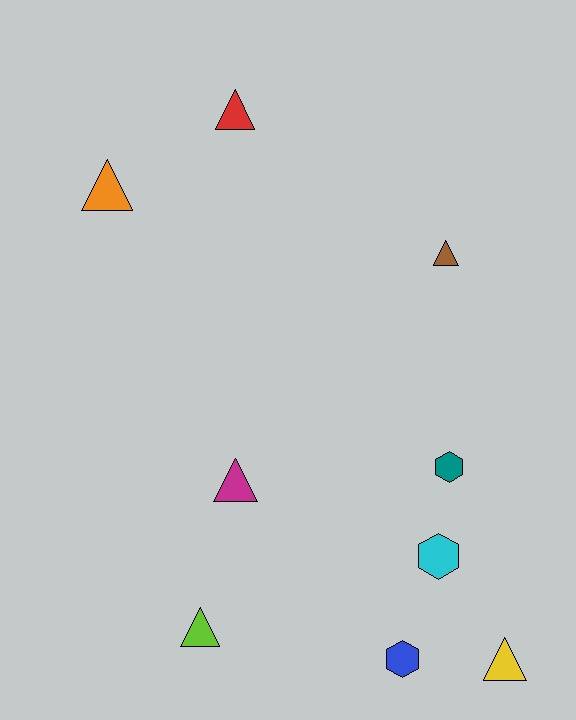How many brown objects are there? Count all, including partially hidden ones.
There is 1 brown object.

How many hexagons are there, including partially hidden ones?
There are 3 hexagons.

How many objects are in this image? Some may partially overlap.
There are 9 objects.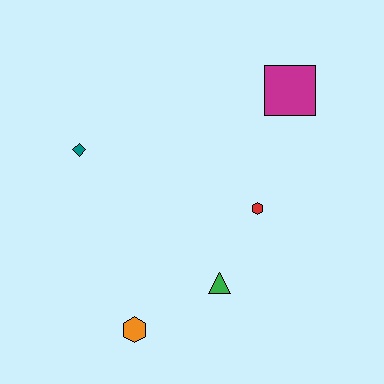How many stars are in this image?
There are no stars.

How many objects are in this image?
There are 5 objects.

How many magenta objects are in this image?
There is 1 magenta object.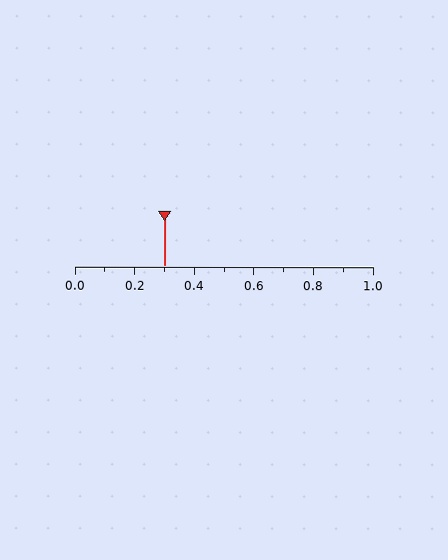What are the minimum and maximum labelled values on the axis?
The axis runs from 0.0 to 1.0.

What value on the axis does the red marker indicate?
The marker indicates approximately 0.3.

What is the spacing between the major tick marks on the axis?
The major ticks are spaced 0.2 apart.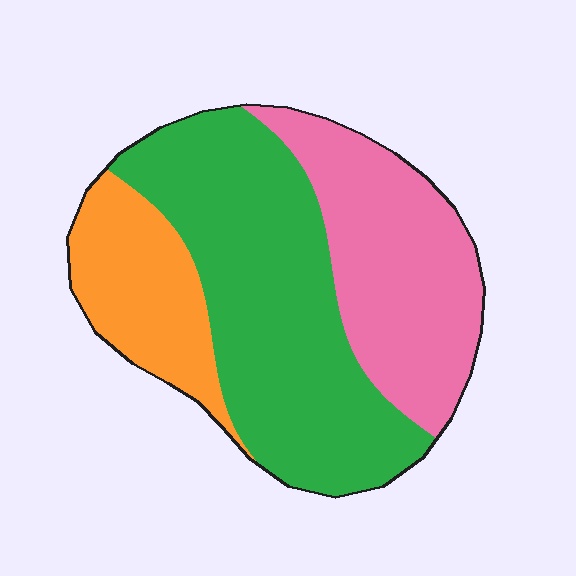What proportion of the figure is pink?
Pink covers roughly 30% of the figure.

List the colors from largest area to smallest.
From largest to smallest: green, pink, orange.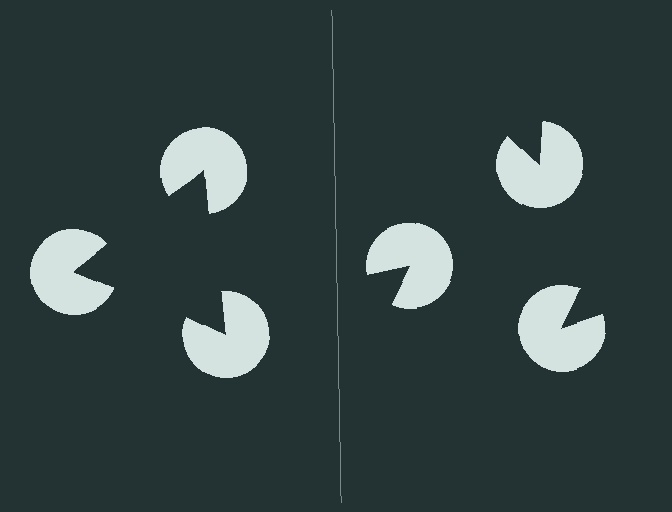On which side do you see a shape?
An illusory triangle appears on the left side. On the right side the wedge cuts are rotated, so no coherent shape forms.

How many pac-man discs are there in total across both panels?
6 — 3 on each side.